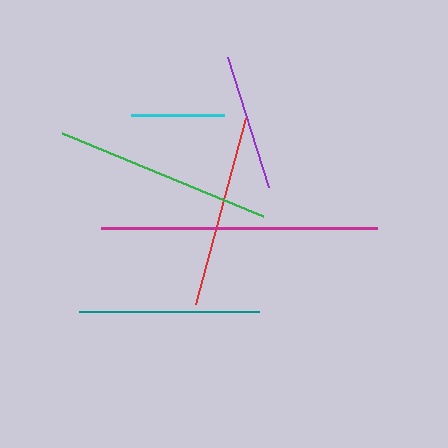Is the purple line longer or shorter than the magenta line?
The magenta line is longer than the purple line.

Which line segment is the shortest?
The cyan line is the shortest at approximately 93 pixels.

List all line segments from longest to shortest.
From longest to shortest: magenta, green, red, teal, purple, cyan.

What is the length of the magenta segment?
The magenta segment is approximately 276 pixels long.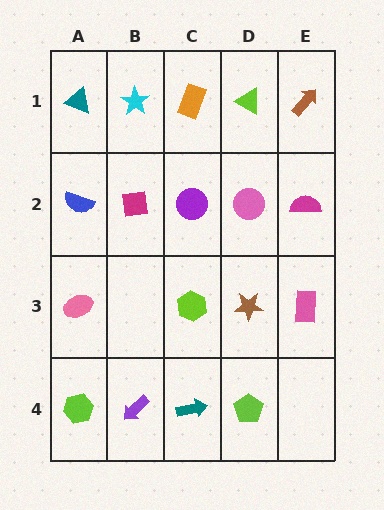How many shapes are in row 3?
4 shapes.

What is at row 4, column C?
A teal arrow.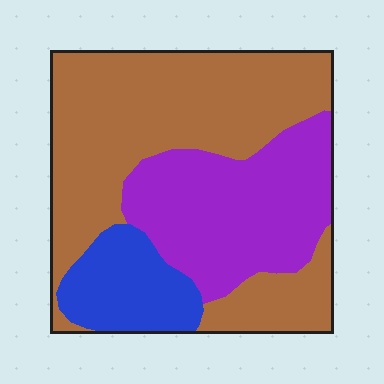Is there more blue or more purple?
Purple.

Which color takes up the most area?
Brown, at roughly 55%.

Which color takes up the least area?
Blue, at roughly 15%.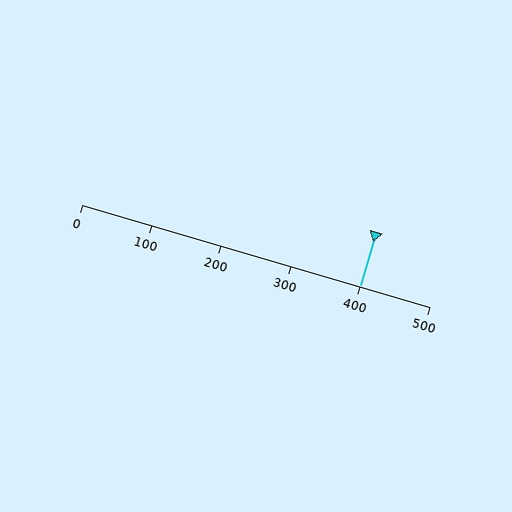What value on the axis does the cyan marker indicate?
The marker indicates approximately 400.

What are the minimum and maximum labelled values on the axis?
The axis runs from 0 to 500.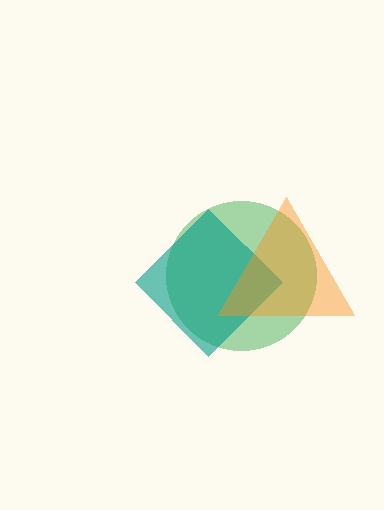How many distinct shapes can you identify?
There are 3 distinct shapes: a green circle, a teal diamond, an orange triangle.